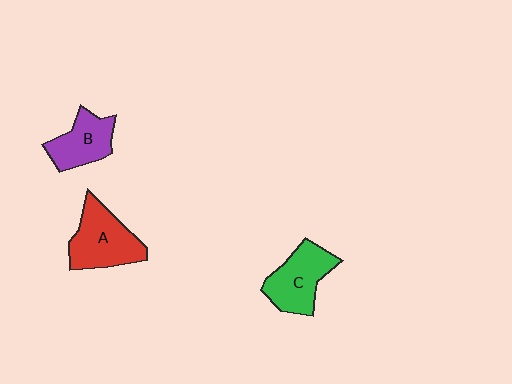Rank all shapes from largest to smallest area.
From largest to smallest: A (red), C (green), B (purple).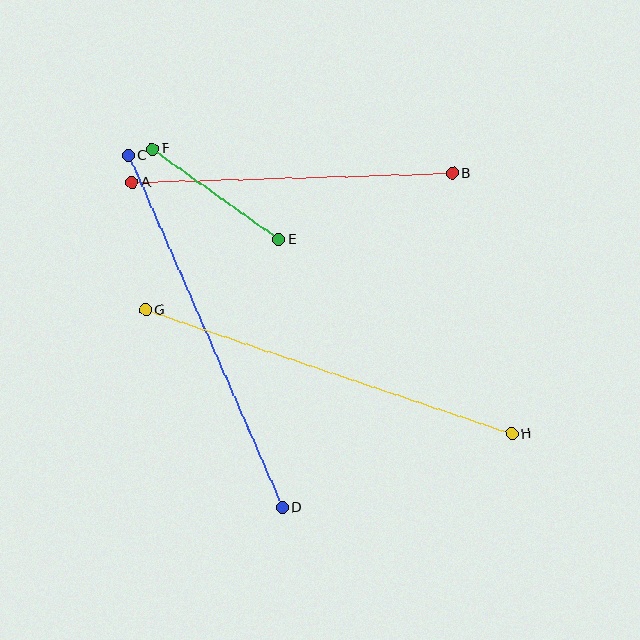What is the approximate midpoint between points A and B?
The midpoint is at approximately (292, 178) pixels.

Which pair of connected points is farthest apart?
Points G and H are farthest apart.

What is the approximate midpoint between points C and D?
The midpoint is at approximately (205, 332) pixels.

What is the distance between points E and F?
The distance is approximately 155 pixels.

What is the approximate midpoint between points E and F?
The midpoint is at approximately (216, 194) pixels.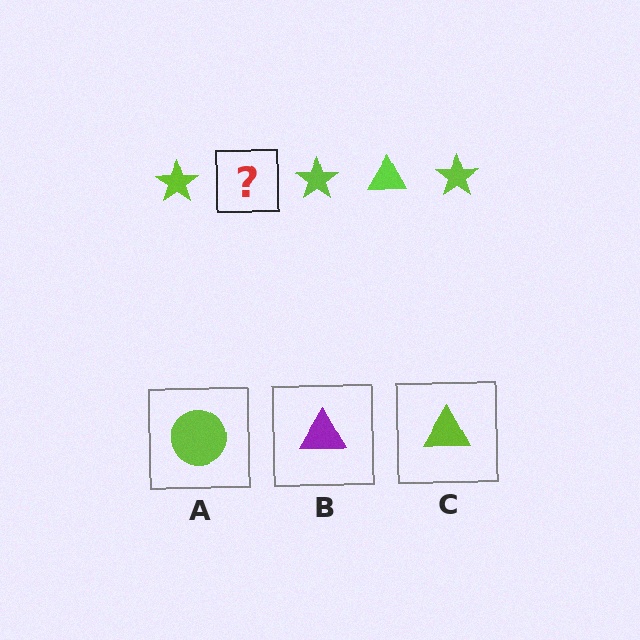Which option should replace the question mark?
Option C.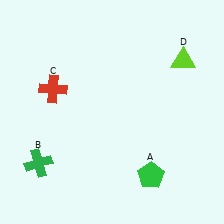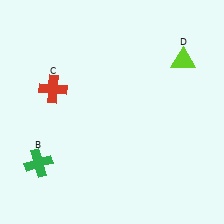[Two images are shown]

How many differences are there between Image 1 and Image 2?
There is 1 difference between the two images.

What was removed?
The green pentagon (A) was removed in Image 2.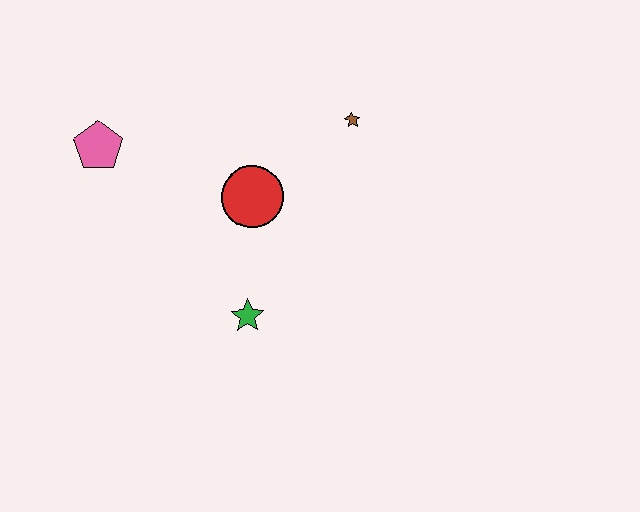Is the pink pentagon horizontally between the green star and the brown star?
No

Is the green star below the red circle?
Yes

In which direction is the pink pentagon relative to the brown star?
The pink pentagon is to the left of the brown star.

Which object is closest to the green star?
The red circle is closest to the green star.